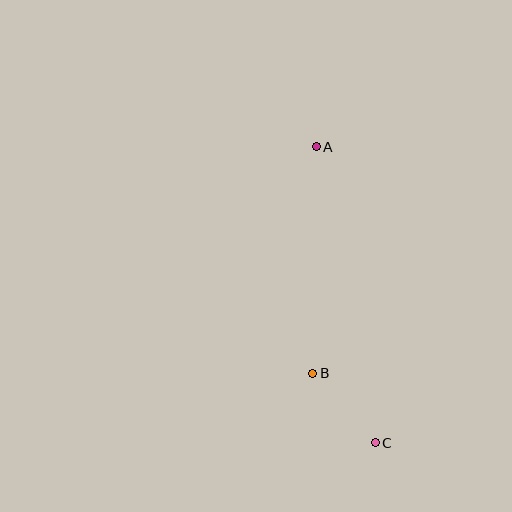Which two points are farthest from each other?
Points A and C are farthest from each other.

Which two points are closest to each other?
Points B and C are closest to each other.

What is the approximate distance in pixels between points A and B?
The distance between A and B is approximately 227 pixels.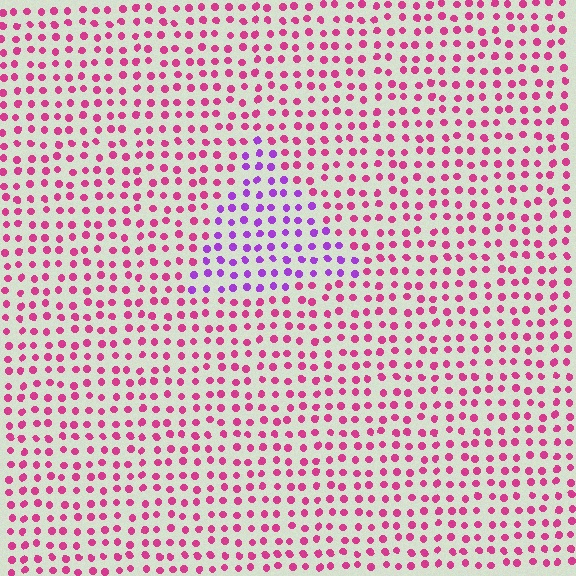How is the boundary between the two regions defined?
The boundary is defined purely by a slight shift in hue (about 46 degrees). Spacing, size, and orientation are identical on both sides.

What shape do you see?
I see a triangle.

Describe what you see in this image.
The image is filled with small magenta elements in a uniform arrangement. A triangle-shaped region is visible where the elements are tinted to a slightly different hue, forming a subtle color boundary.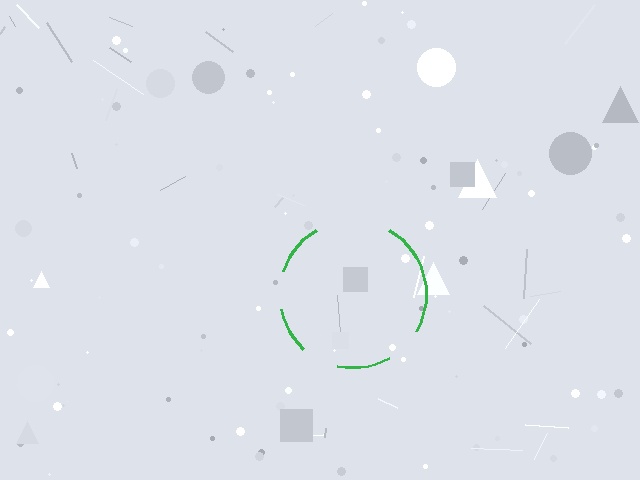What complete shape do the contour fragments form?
The contour fragments form a circle.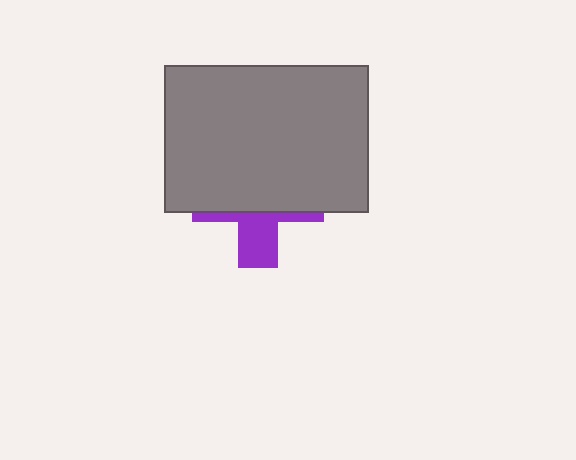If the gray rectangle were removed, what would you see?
You would see the complete purple cross.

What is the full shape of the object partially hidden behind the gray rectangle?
The partially hidden object is a purple cross.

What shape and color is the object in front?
The object in front is a gray rectangle.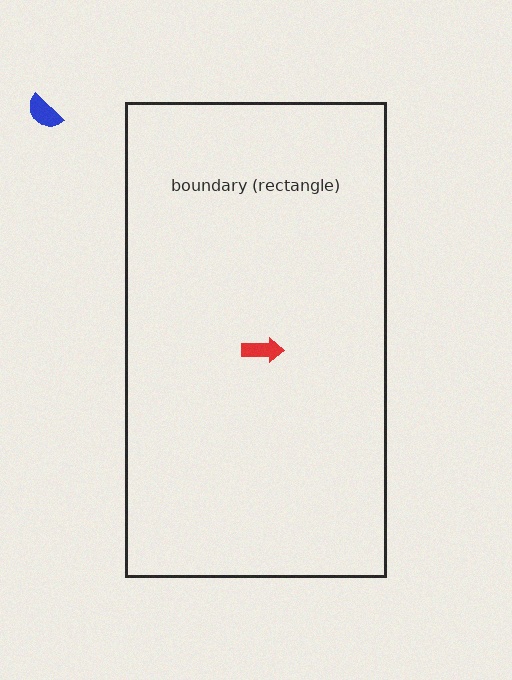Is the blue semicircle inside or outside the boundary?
Outside.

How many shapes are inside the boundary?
1 inside, 1 outside.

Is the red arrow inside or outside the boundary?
Inside.